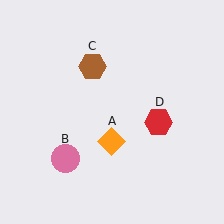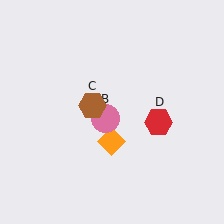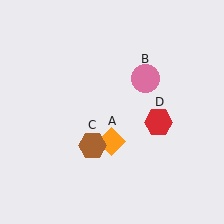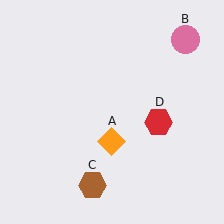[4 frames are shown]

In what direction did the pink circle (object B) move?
The pink circle (object B) moved up and to the right.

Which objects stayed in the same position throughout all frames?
Orange diamond (object A) and red hexagon (object D) remained stationary.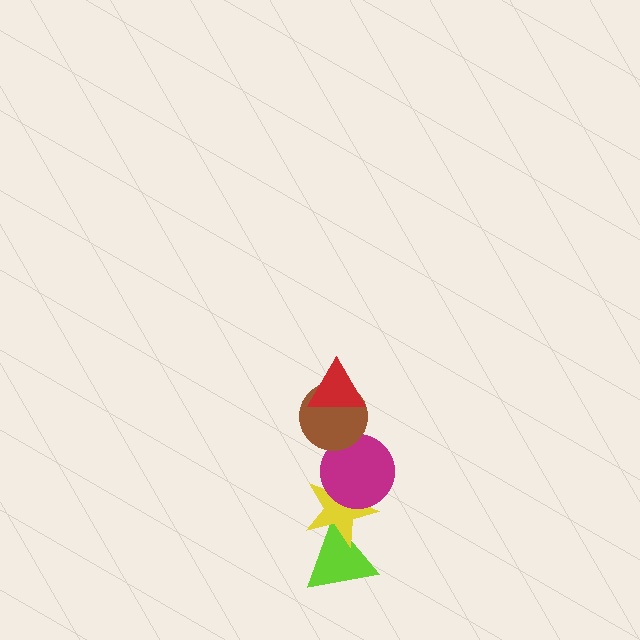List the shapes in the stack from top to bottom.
From top to bottom: the red triangle, the brown circle, the magenta circle, the yellow star, the lime triangle.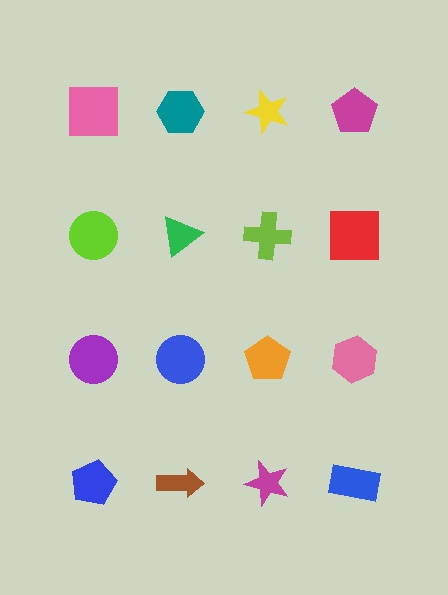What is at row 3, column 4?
A pink hexagon.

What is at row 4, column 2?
A brown arrow.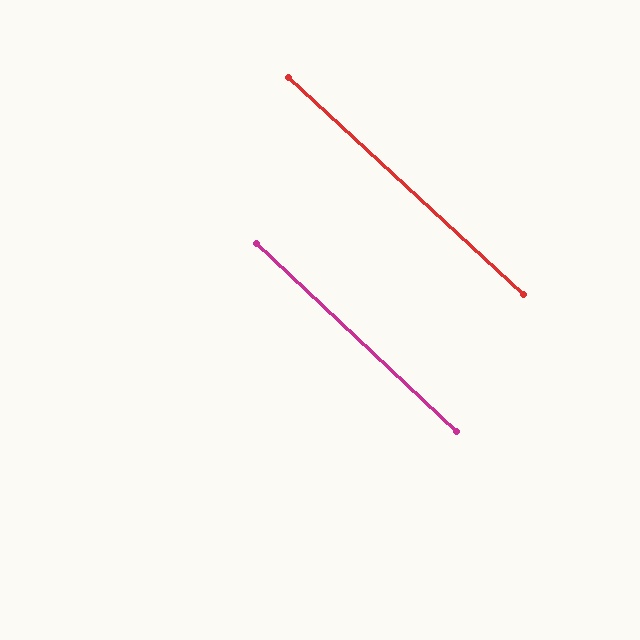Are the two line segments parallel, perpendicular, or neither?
Parallel — their directions differ by only 0.6°.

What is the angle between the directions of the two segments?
Approximately 1 degree.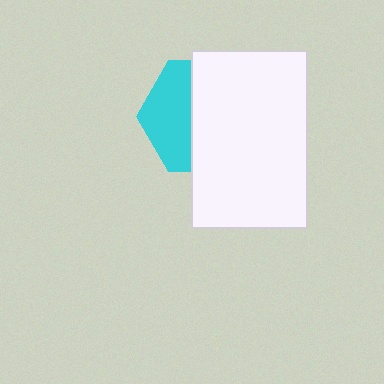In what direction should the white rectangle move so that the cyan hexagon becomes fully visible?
The white rectangle should move right. That is the shortest direction to clear the overlap and leave the cyan hexagon fully visible.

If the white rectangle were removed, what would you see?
You would see the complete cyan hexagon.